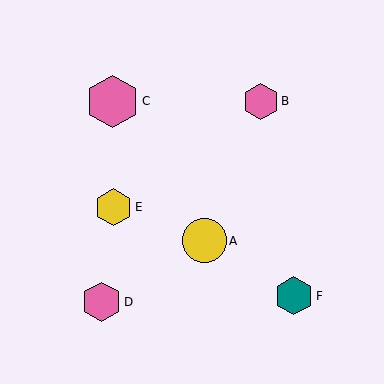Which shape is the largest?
The pink hexagon (labeled C) is the largest.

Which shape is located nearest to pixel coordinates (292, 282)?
The teal hexagon (labeled F) at (294, 296) is nearest to that location.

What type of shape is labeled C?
Shape C is a pink hexagon.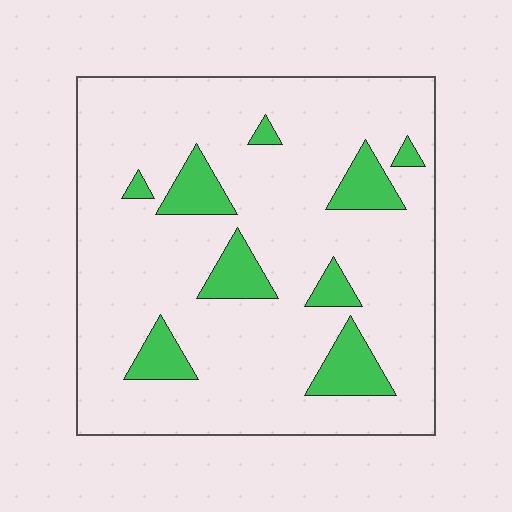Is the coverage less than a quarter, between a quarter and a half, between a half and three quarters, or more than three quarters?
Less than a quarter.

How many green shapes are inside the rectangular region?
9.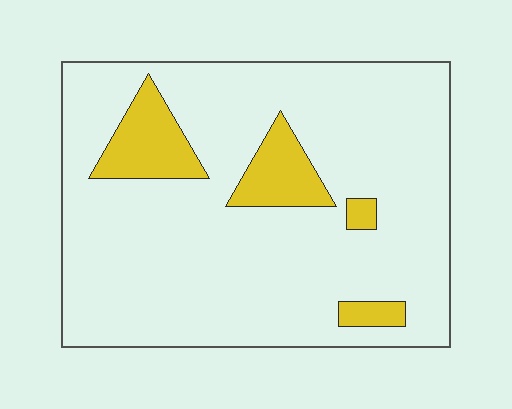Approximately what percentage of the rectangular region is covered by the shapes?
Approximately 15%.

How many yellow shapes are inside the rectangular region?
4.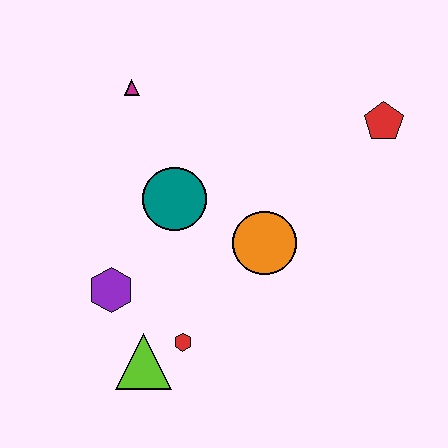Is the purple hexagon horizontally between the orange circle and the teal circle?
No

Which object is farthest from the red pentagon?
The lime triangle is farthest from the red pentagon.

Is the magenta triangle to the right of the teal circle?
No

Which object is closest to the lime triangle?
The red hexagon is closest to the lime triangle.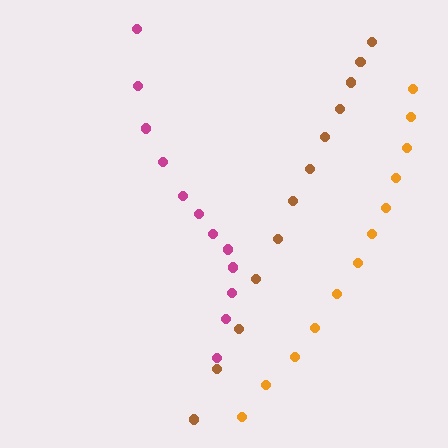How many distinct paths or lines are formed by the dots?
There are 3 distinct paths.